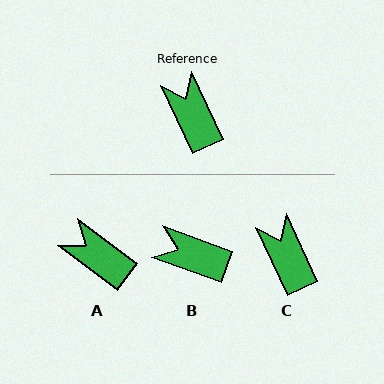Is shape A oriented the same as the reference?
No, it is off by about 28 degrees.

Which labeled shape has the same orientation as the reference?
C.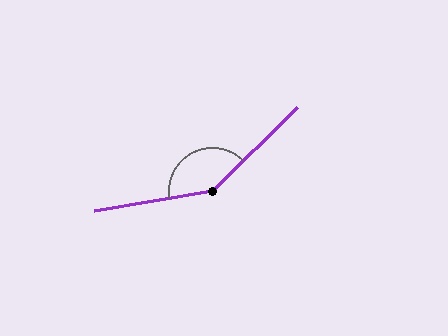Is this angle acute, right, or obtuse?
It is obtuse.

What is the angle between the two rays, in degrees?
Approximately 145 degrees.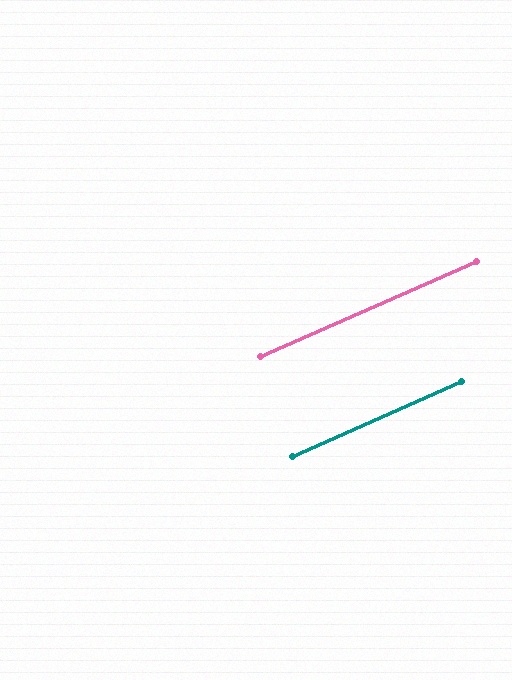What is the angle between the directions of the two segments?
Approximately 0 degrees.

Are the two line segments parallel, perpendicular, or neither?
Parallel — their directions differ by only 0.5°.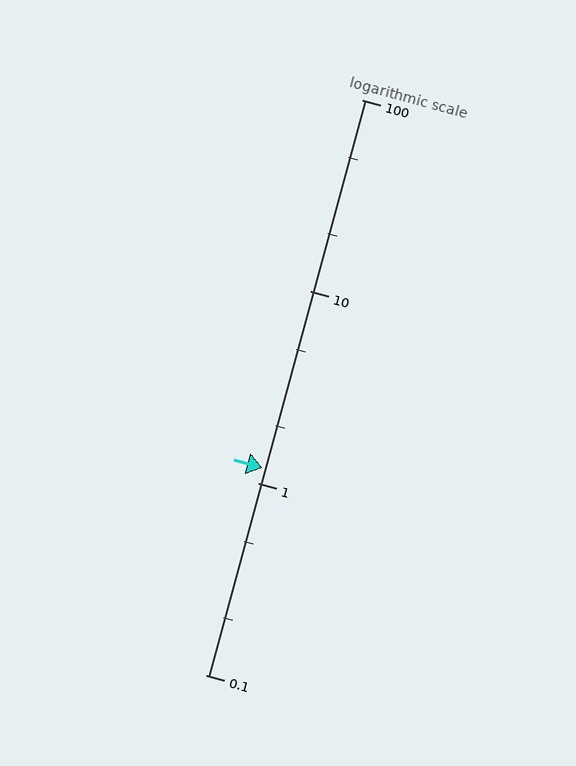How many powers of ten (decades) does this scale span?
The scale spans 3 decades, from 0.1 to 100.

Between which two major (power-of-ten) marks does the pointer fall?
The pointer is between 1 and 10.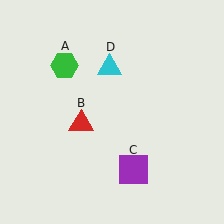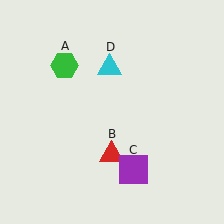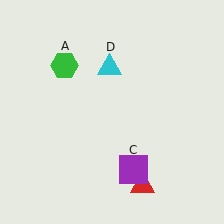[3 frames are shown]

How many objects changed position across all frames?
1 object changed position: red triangle (object B).